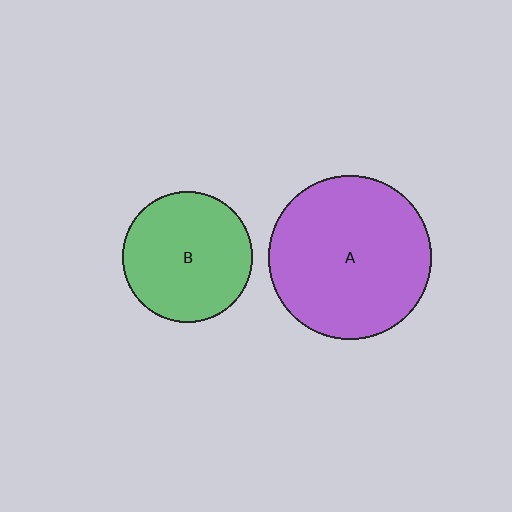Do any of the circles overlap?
No, none of the circles overlap.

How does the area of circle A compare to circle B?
Approximately 1.6 times.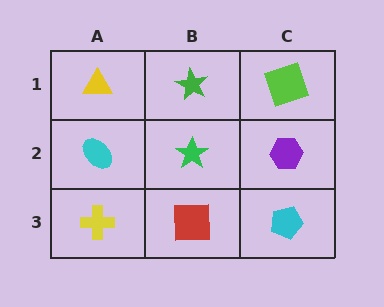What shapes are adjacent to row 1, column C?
A purple hexagon (row 2, column C), a green star (row 1, column B).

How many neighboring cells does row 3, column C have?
2.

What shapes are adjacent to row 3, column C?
A purple hexagon (row 2, column C), a red square (row 3, column B).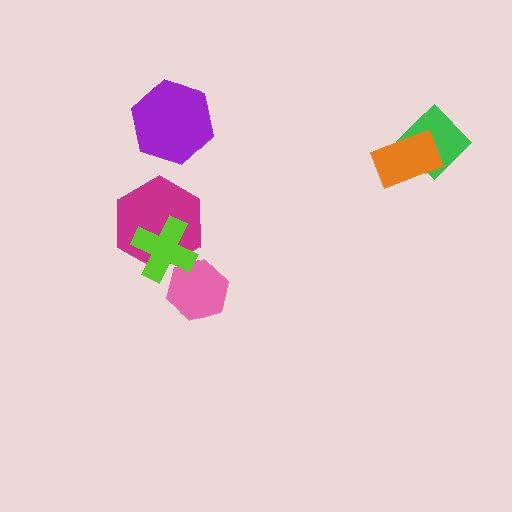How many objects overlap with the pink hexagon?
1 object overlaps with the pink hexagon.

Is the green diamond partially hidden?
Yes, it is partially covered by another shape.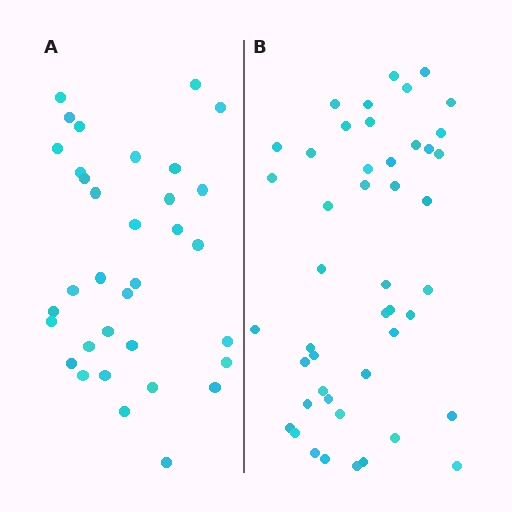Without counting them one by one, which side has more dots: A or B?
Region B (the right region) has more dots.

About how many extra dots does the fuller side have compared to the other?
Region B has roughly 12 or so more dots than region A.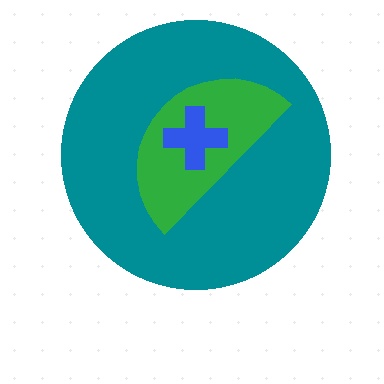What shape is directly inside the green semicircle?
The blue cross.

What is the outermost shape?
The teal circle.